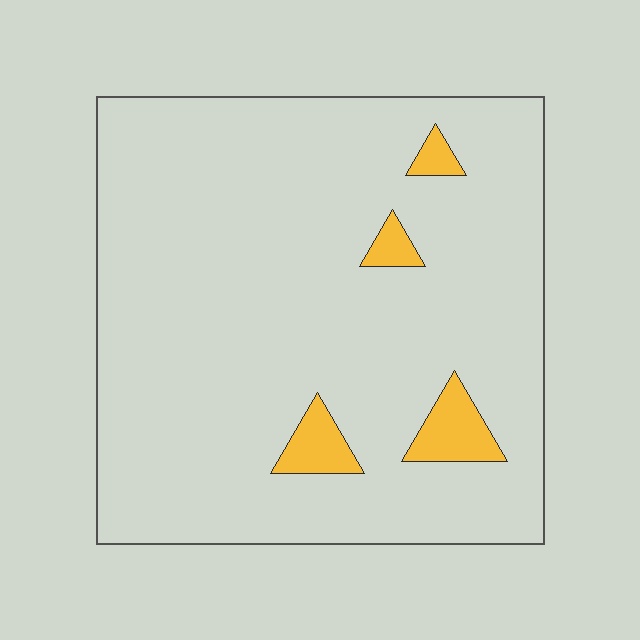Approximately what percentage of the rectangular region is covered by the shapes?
Approximately 5%.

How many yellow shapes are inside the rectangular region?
4.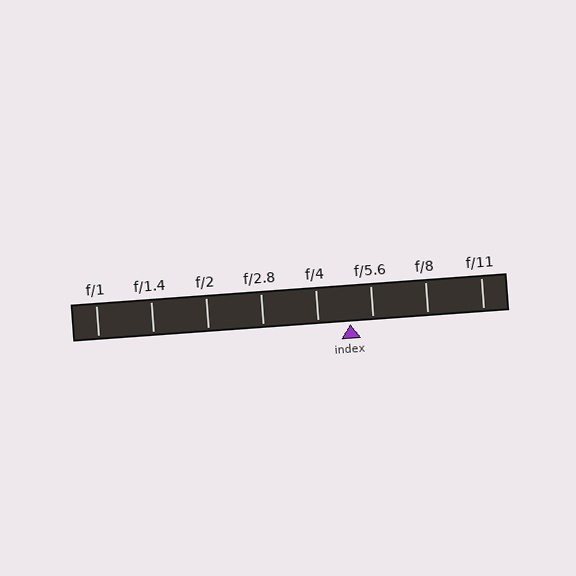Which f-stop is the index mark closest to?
The index mark is closest to f/5.6.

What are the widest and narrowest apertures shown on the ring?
The widest aperture shown is f/1 and the narrowest is f/11.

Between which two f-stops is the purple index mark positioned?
The index mark is between f/4 and f/5.6.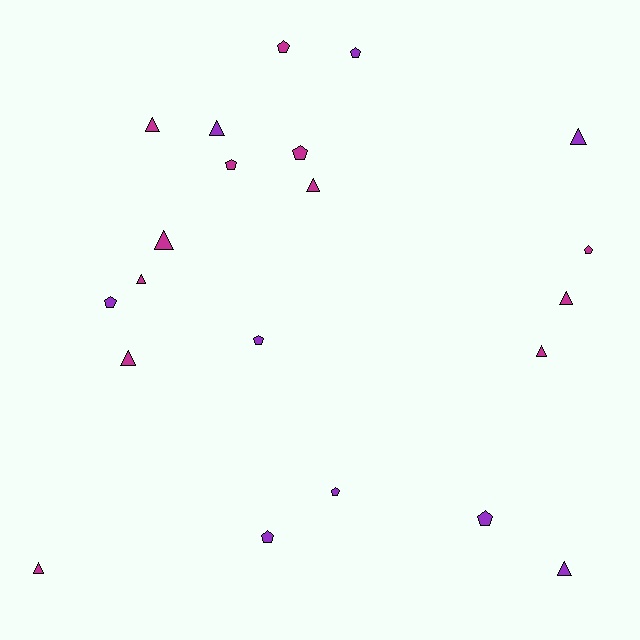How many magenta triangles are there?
There are 8 magenta triangles.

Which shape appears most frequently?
Triangle, with 11 objects.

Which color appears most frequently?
Magenta, with 12 objects.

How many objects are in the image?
There are 21 objects.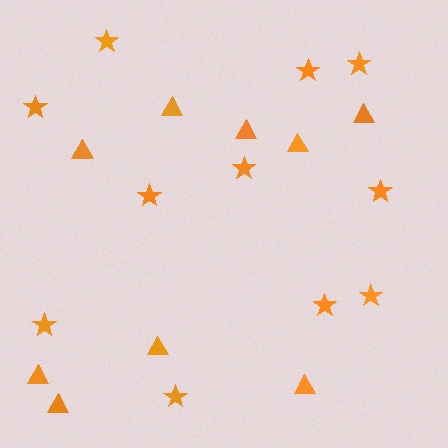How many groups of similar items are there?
There are 2 groups: one group of stars (11) and one group of triangles (9).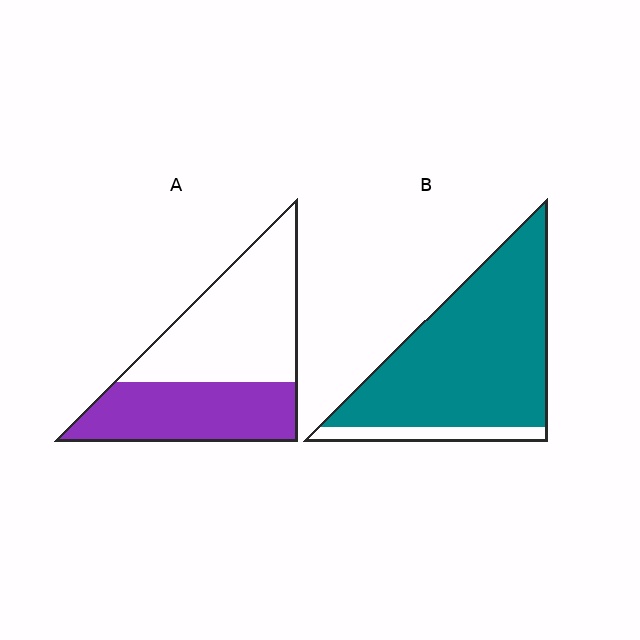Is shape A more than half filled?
No.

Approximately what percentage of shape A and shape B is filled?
A is approximately 45% and B is approximately 90%.